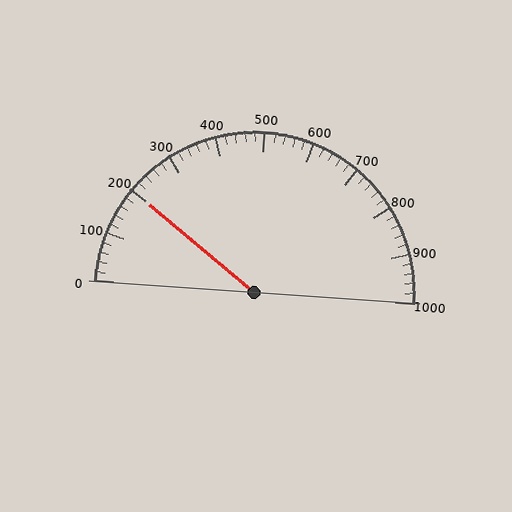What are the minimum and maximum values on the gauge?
The gauge ranges from 0 to 1000.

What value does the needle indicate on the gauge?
The needle indicates approximately 200.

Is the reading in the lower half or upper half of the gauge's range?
The reading is in the lower half of the range (0 to 1000).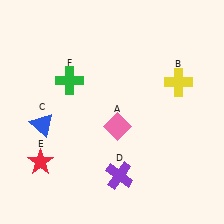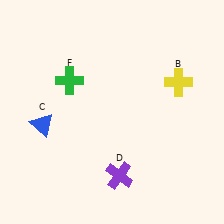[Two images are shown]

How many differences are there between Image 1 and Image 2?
There are 2 differences between the two images.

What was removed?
The pink diamond (A), the red star (E) were removed in Image 2.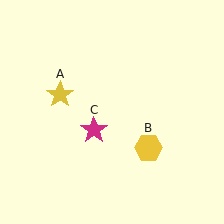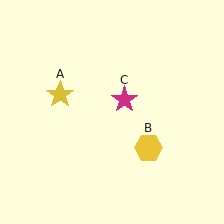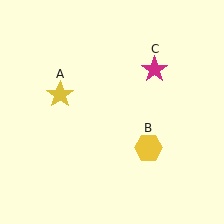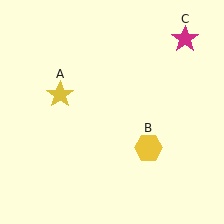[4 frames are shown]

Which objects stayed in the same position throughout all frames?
Yellow star (object A) and yellow hexagon (object B) remained stationary.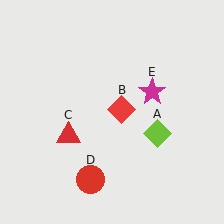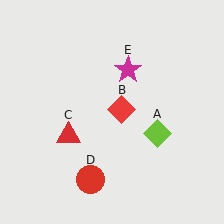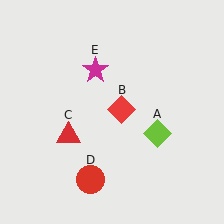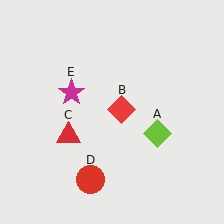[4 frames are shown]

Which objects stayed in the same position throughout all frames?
Lime diamond (object A) and red diamond (object B) and red triangle (object C) and red circle (object D) remained stationary.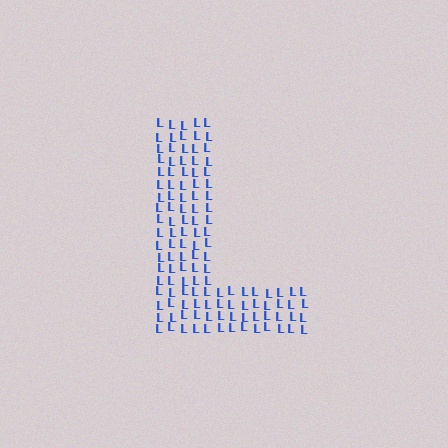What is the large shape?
The large shape is the letter L.